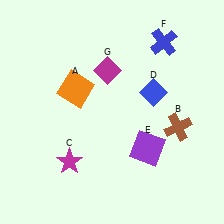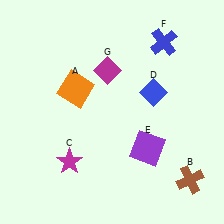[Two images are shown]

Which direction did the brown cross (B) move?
The brown cross (B) moved down.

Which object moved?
The brown cross (B) moved down.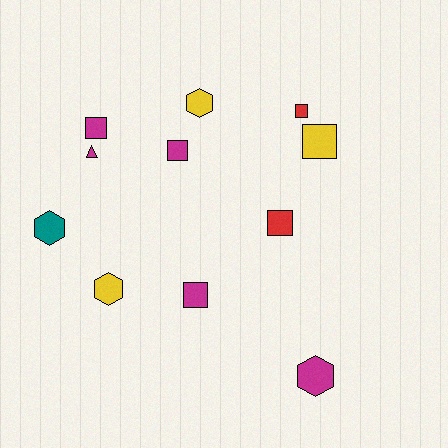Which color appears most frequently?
Magenta, with 5 objects.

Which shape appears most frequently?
Square, with 6 objects.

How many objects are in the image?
There are 11 objects.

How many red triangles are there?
There are no red triangles.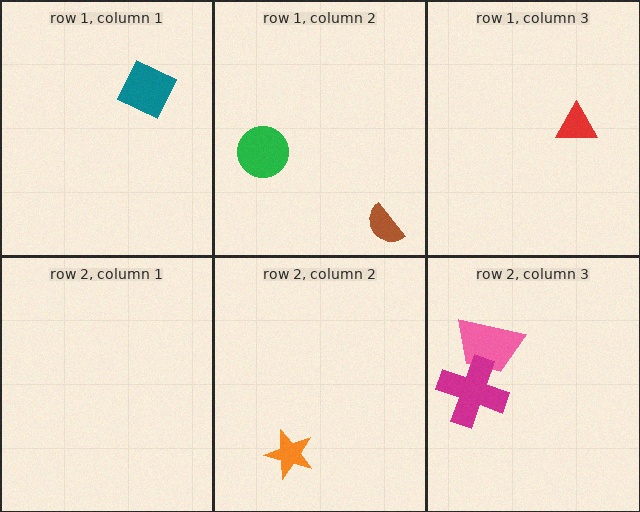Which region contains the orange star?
The row 2, column 2 region.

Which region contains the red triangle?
The row 1, column 3 region.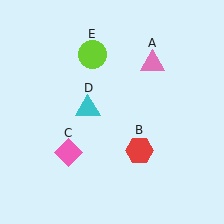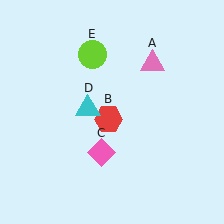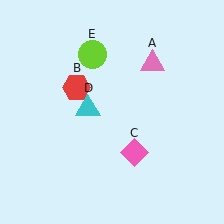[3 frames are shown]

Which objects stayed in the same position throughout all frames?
Pink triangle (object A) and cyan triangle (object D) and lime circle (object E) remained stationary.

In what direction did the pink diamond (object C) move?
The pink diamond (object C) moved right.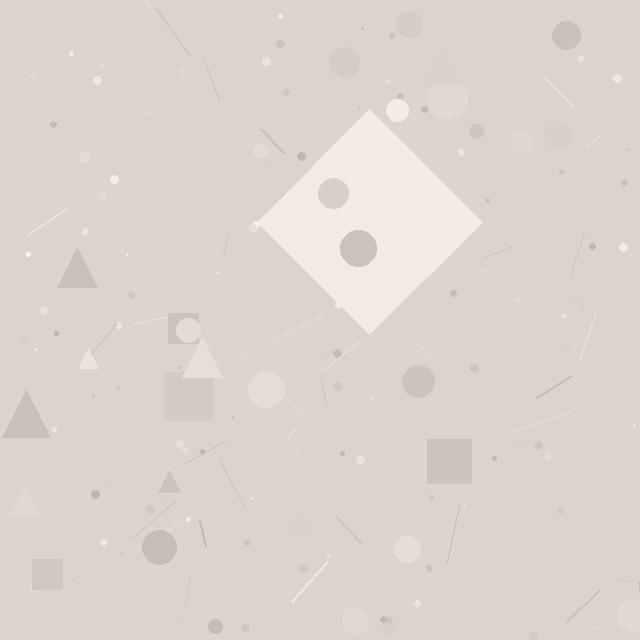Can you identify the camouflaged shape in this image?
The camouflaged shape is a diamond.